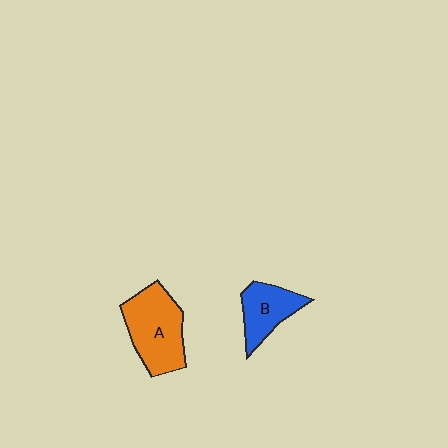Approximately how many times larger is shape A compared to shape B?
Approximately 1.5 times.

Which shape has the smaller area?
Shape B (blue).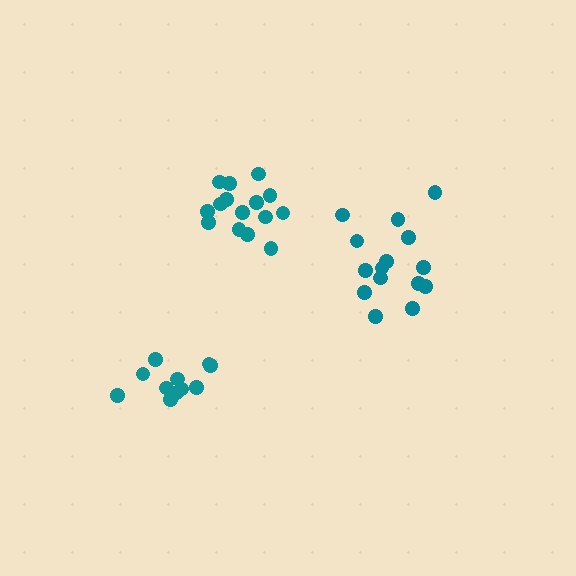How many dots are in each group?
Group 1: 15 dots, Group 2: 15 dots, Group 3: 11 dots (41 total).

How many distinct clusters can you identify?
There are 3 distinct clusters.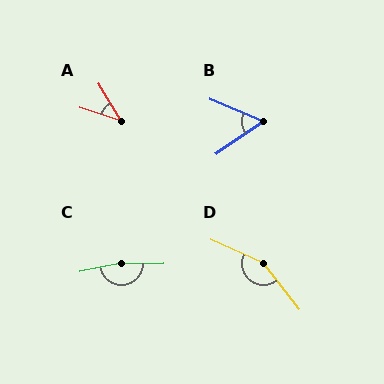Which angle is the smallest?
A, at approximately 41 degrees.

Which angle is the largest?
C, at approximately 169 degrees.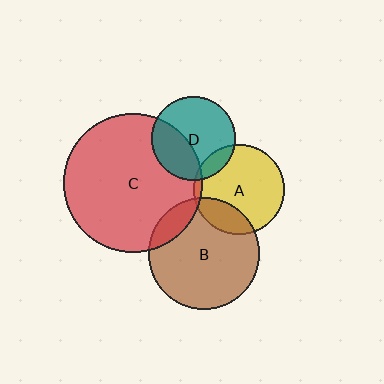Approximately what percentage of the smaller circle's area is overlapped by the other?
Approximately 15%.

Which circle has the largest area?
Circle C (red).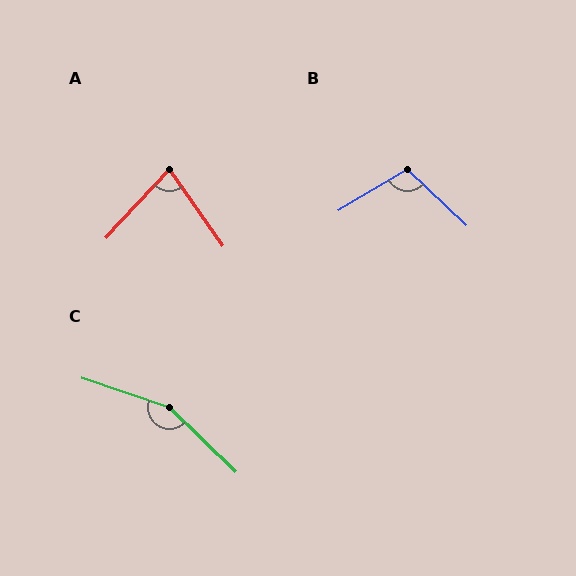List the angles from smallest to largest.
A (77°), B (106°), C (154°).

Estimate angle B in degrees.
Approximately 106 degrees.